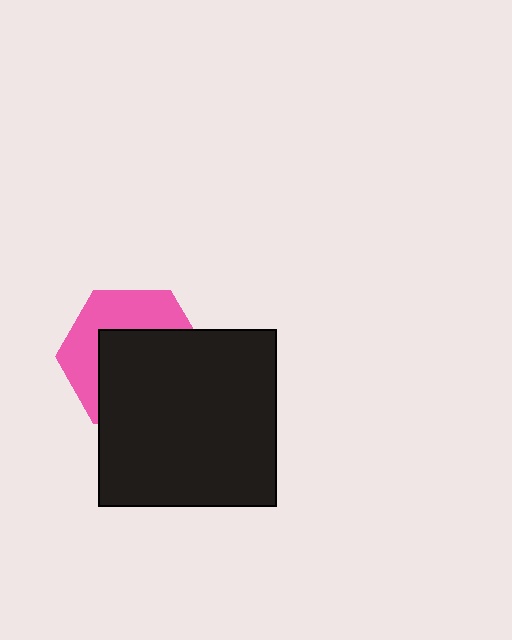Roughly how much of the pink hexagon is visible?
A small part of it is visible (roughly 42%).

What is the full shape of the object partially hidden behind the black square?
The partially hidden object is a pink hexagon.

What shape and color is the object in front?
The object in front is a black square.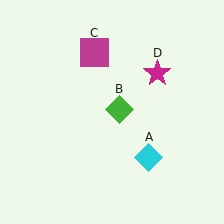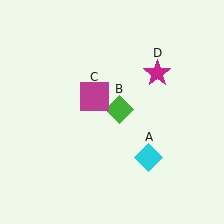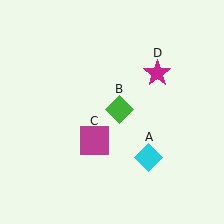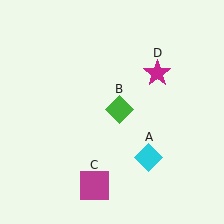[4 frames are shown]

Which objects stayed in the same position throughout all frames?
Cyan diamond (object A) and green diamond (object B) and magenta star (object D) remained stationary.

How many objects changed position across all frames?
1 object changed position: magenta square (object C).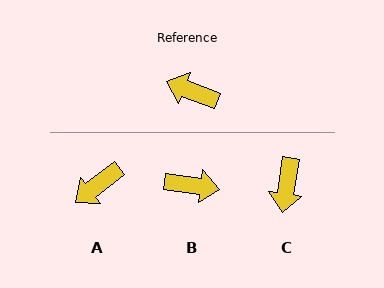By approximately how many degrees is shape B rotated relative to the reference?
Approximately 167 degrees clockwise.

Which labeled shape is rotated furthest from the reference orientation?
B, about 167 degrees away.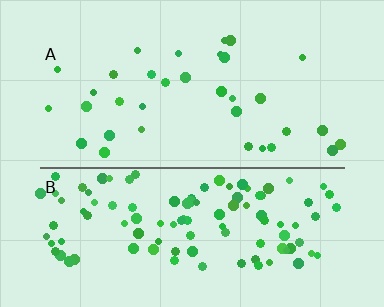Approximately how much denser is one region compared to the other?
Approximately 3.3× — region B over region A.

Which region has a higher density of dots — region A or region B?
B (the bottom).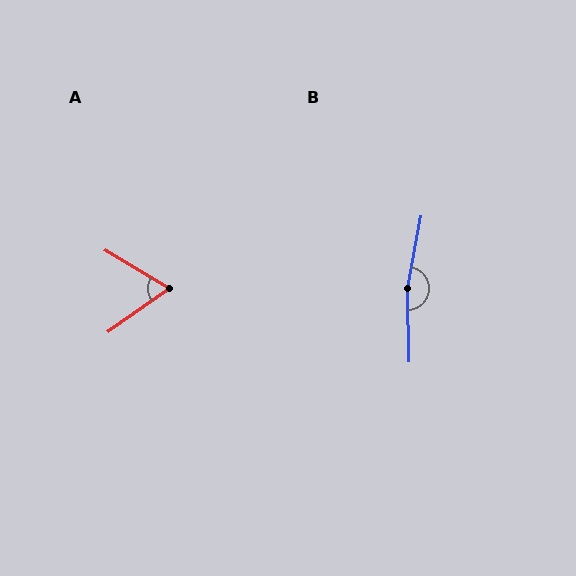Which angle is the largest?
B, at approximately 168 degrees.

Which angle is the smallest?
A, at approximately 66 degrees.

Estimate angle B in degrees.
Approximately 168 degrees.